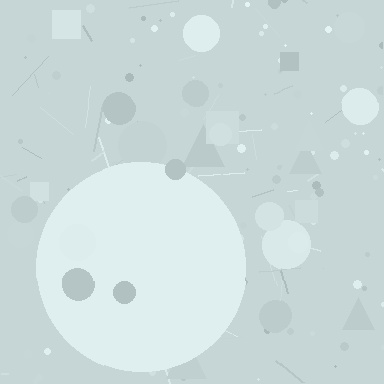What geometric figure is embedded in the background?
A circle is embedded in the background.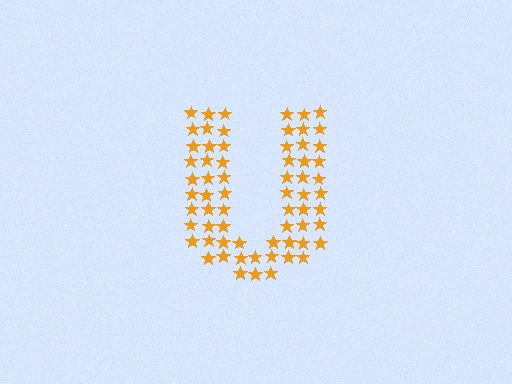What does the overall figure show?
The overall figure shows the letter U.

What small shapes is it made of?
It is made of small stars.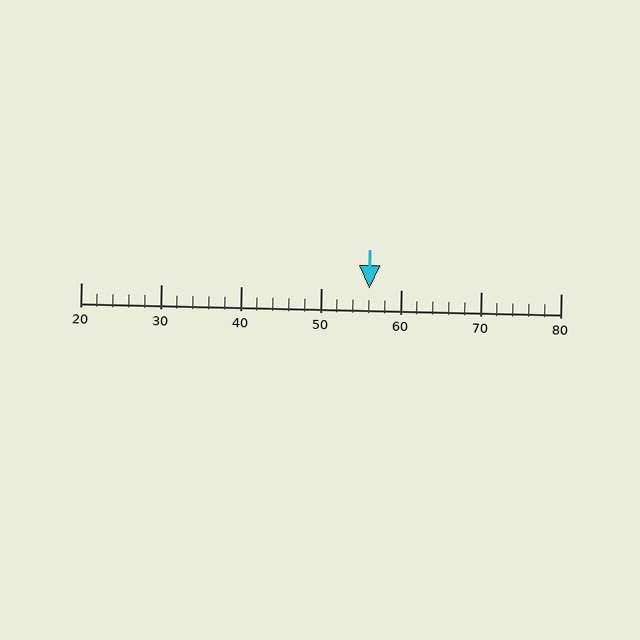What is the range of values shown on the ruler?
The ruler shows values from 20 to 80.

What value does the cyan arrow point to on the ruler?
The cyan arrow points to approximately 56.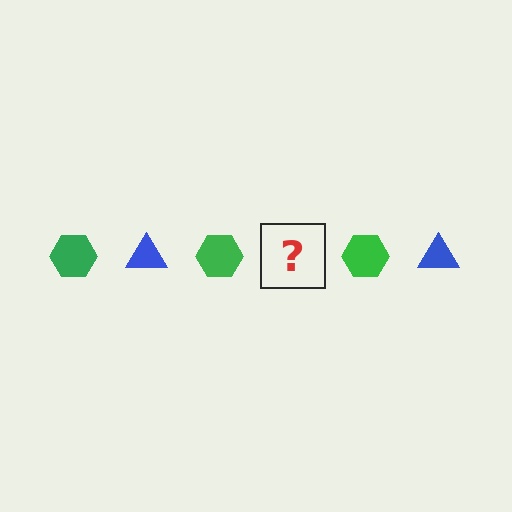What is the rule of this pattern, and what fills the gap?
The rule is that the pattern alternates between green hexagon and blue triangle. The gap should be filled with a blue triangle.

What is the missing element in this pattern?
The missing element is a blue triangle.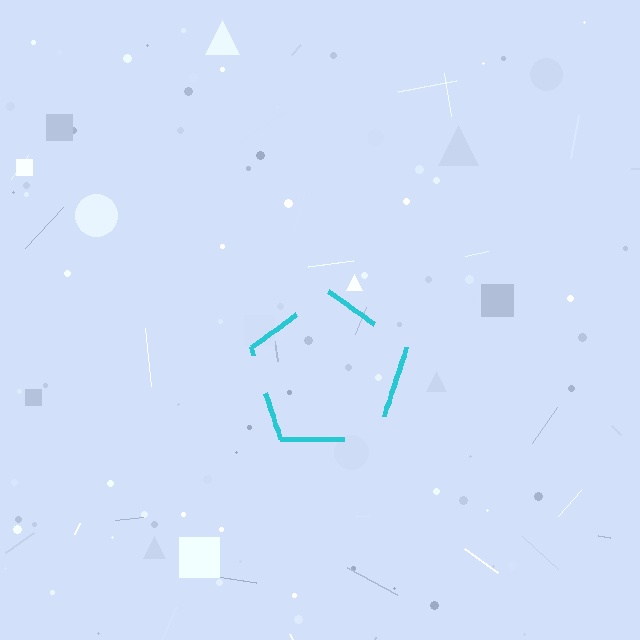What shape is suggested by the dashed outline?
The dashed outline suggests a pentagon.